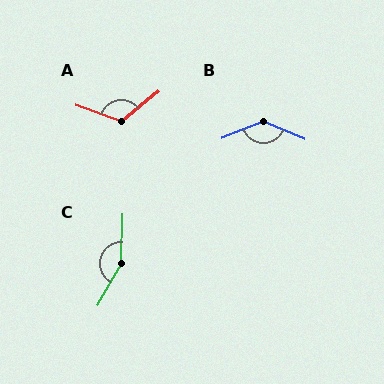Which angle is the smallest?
A, at approximately 121 degrees.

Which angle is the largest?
C, at approximately 152 degrees.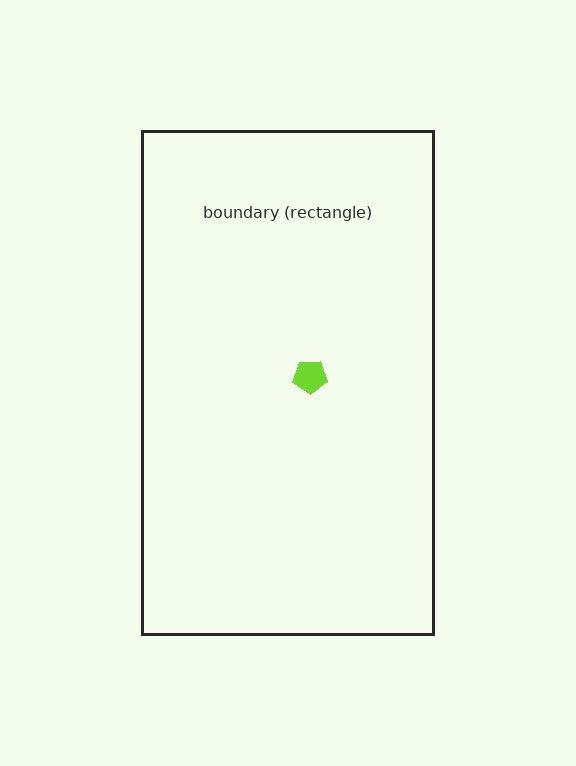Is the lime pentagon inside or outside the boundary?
Inside.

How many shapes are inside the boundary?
1 inside, 0 outside.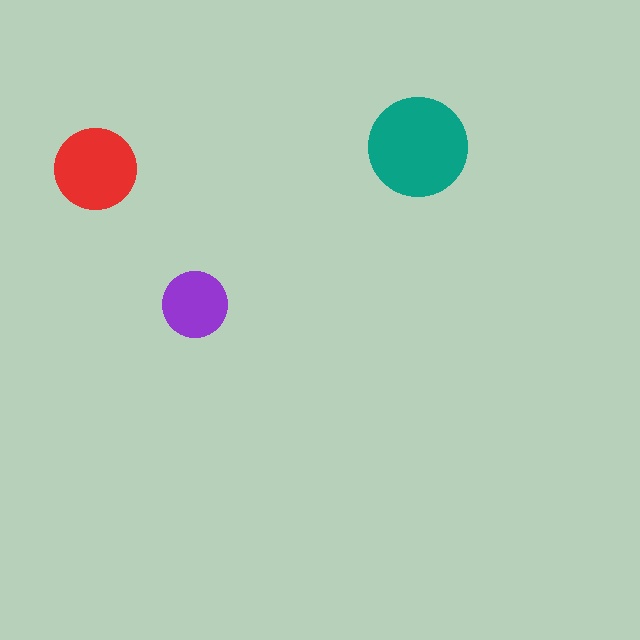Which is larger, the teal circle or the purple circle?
The teal one.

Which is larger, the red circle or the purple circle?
The red one.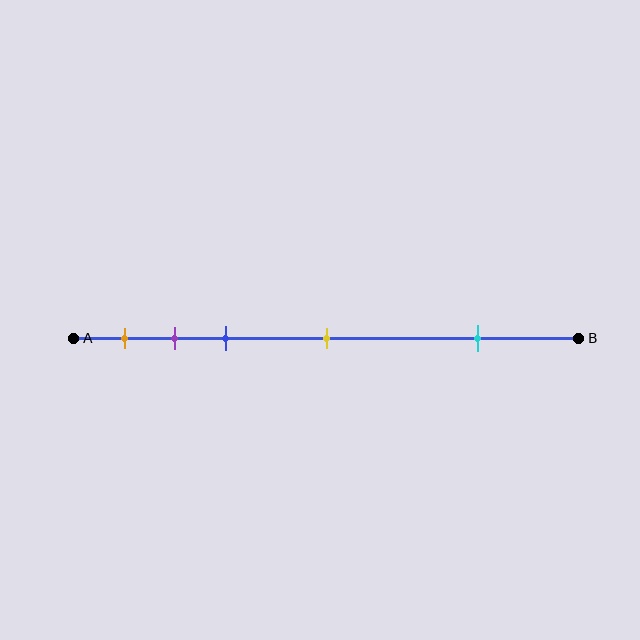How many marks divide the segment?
There are 5 marks dividing the segment.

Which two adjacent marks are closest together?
The purple and blue marks are the closest adjacent pair.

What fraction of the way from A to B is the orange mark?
The orange mark is approximately 10% (0.1) of the way from A to B.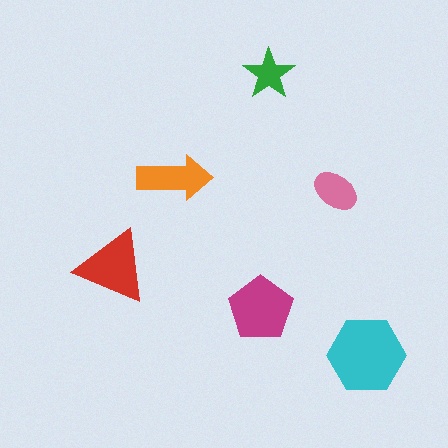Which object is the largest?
The cyan hexagon.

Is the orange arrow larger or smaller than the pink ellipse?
Larger.